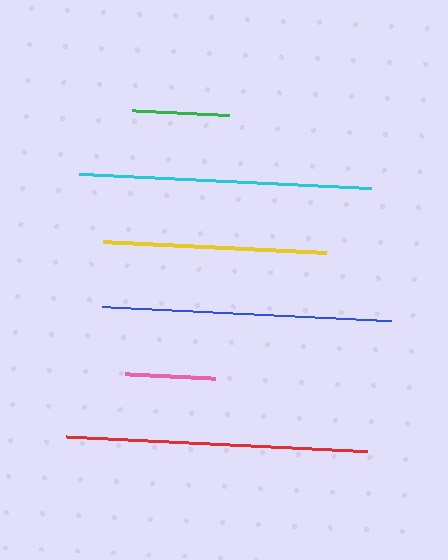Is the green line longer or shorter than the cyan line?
The cyan line is longer than the green line.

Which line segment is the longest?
The red line is the longest at approximately 301 pixels.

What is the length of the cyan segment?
The cyan segment is approximately 292 pixels long.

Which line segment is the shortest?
The pink line is the shortest at approximately 89 pixels.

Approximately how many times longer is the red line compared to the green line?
The red line is approximately 3.1 times the length of the green line.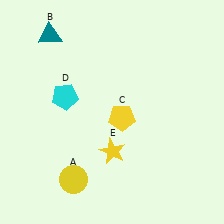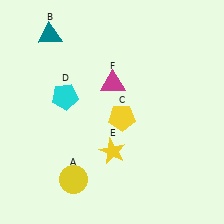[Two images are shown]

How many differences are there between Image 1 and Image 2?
There is 1 difference between the two images.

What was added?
A magenta triangle (F) was added in Image 2.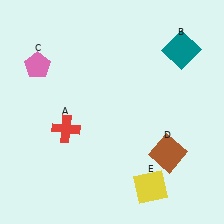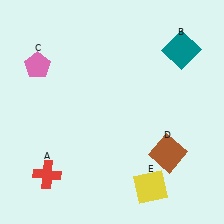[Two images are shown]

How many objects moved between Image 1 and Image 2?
1 object moved between the two images.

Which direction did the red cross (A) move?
The red cross (A) moved down.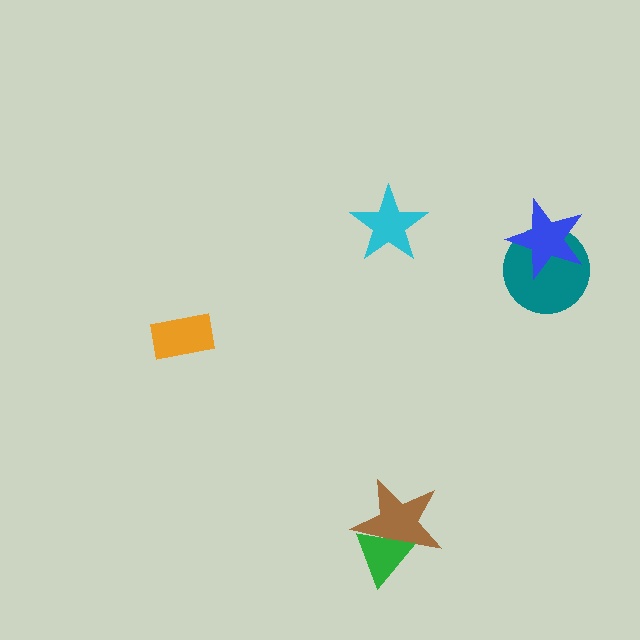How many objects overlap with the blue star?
1 object overlaps with the blue star.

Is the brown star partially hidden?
Yes, it is partially covered by another shape.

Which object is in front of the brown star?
The green triangle is in front of the brown star.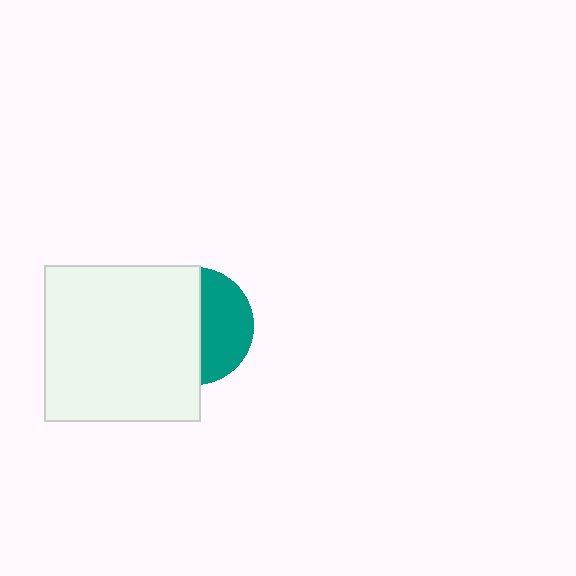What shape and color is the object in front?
The object in front is a white square.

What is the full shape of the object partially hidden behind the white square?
The partially hidden object is a teal circle.